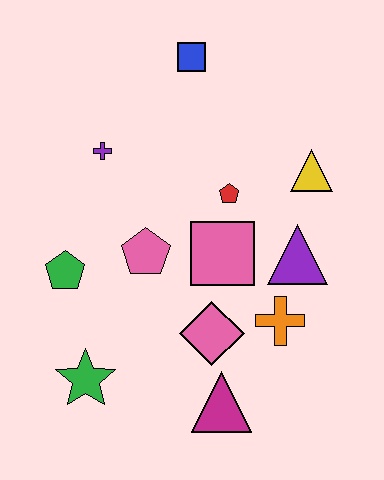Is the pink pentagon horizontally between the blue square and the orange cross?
No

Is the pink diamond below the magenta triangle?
No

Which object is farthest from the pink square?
The blue square is farthest from the pink square.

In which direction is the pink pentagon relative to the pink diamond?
The pink pentagon is above the pink diamond.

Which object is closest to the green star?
The green pentagon is closest to the green star.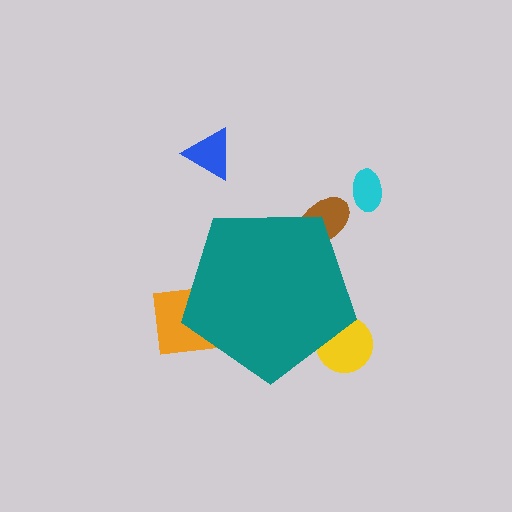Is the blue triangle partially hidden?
No, the blue triangle is fully visible.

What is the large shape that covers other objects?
A teal pentagon.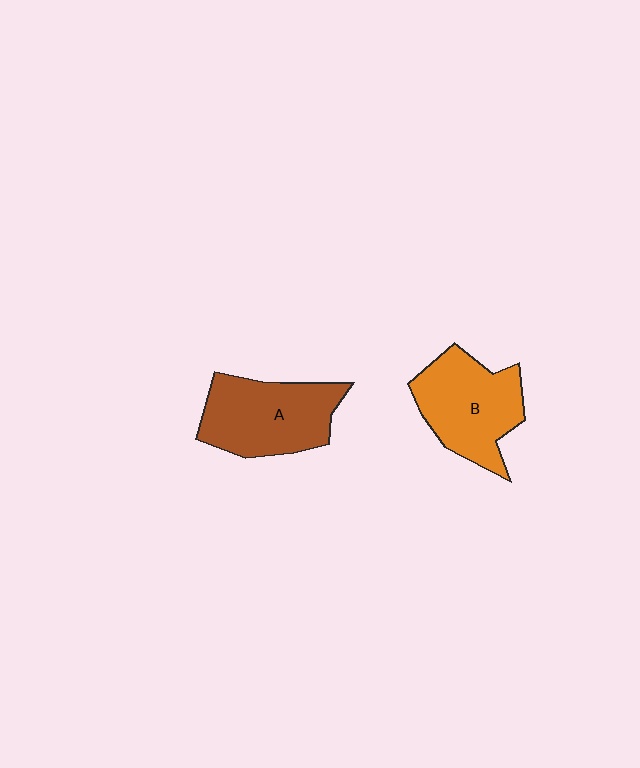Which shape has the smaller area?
Shape B (orange).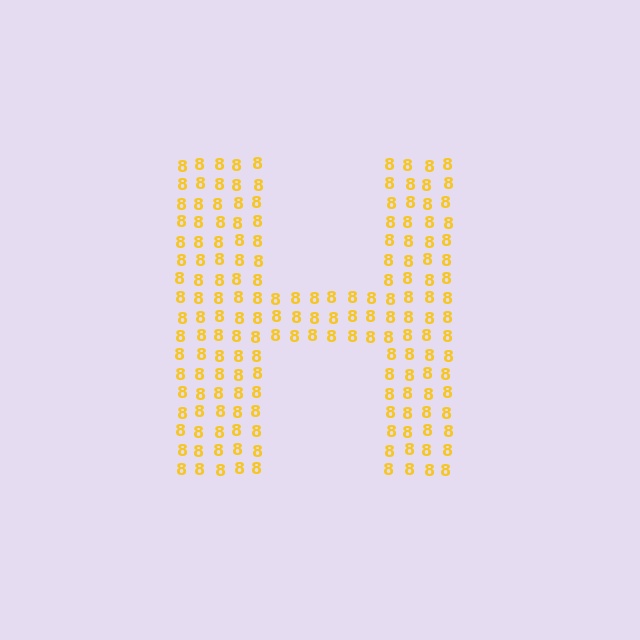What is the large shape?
The large shape is the letter H.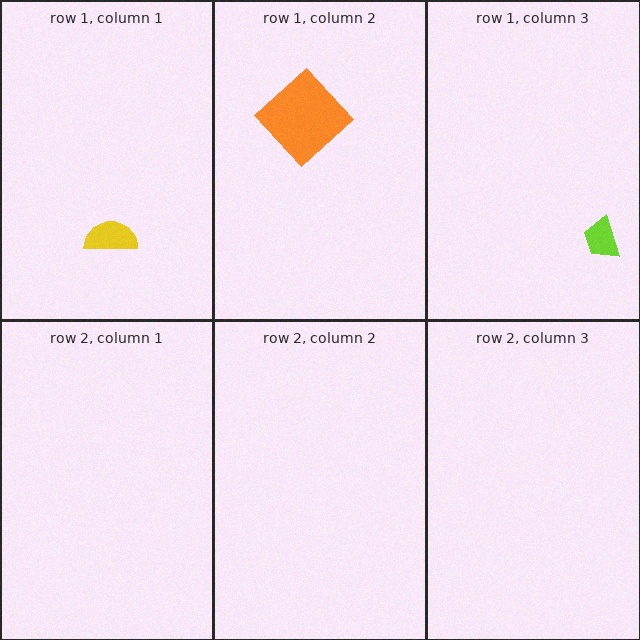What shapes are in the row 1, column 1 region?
The yellow semicircle.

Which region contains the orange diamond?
The row 1, column 2 region.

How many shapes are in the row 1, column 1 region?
1.